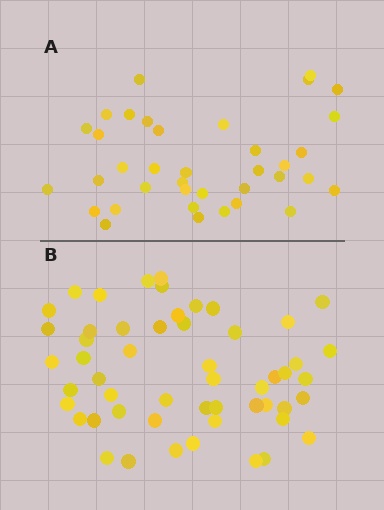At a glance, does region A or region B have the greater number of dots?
Region B (the bottom region) has more dots.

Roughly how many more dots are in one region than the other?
Region B has approximately 15 more dots than region A.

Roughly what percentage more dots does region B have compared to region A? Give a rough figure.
About 45% more.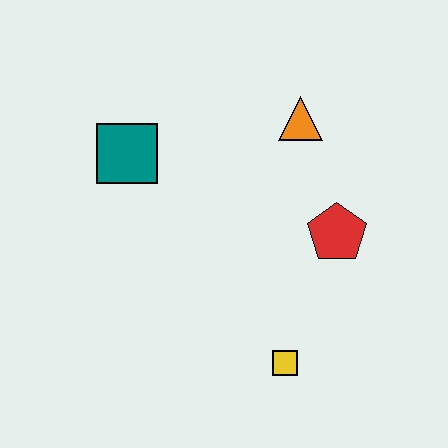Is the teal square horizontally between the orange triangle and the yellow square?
No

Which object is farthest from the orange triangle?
The yellow square is farthest from the orange triangle.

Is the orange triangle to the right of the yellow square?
Yes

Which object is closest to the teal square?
The orange triangle is closest to the teal square.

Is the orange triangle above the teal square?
Yes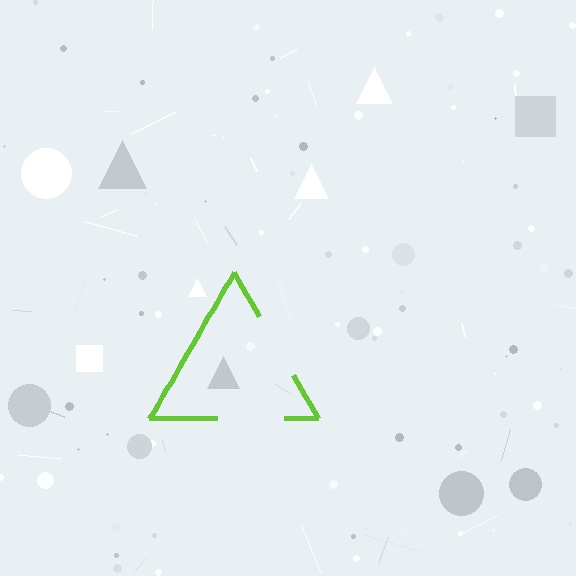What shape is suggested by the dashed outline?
The dashed outline suggests a triangle.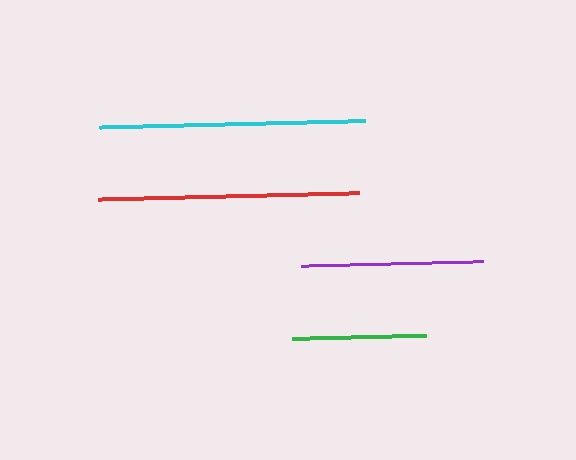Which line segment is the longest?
The cyan line is the longest at approximately 266 pixels.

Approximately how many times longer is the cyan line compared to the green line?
The cyan line is approximately 2.0 times the length of the green line.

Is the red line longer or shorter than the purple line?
The red line is longer than the purple line.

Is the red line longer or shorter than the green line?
The red line is longer than the green line.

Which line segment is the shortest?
The green line is the shortest at approximately 135 pixels.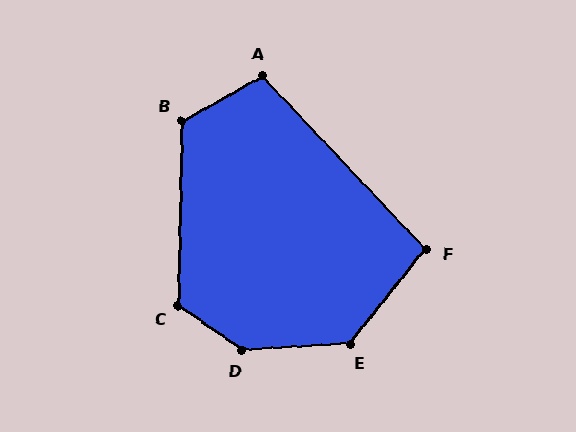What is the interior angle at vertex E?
Approximately 132 degrees (obtuse).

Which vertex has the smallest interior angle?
F, at approximately 98 degrees.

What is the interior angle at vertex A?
Approximately 104 degrees (obtuse).